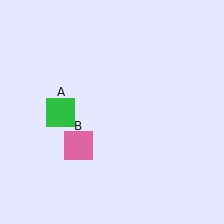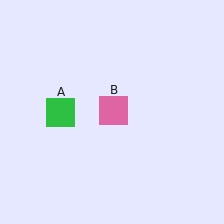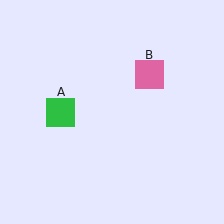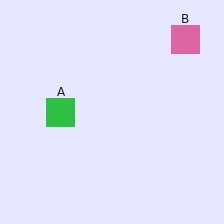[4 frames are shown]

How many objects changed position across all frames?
1 object changed position: pink square (object B).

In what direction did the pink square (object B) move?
The pink square (object B) moved up and to the right.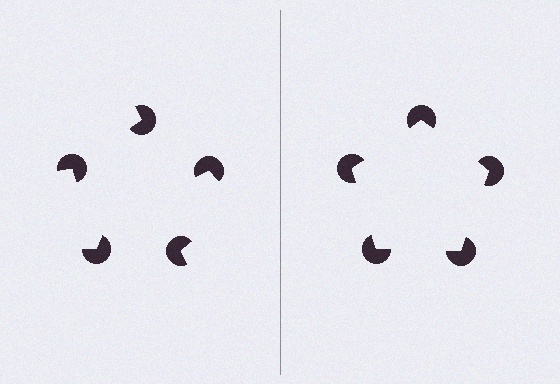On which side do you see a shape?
An illusory pentagon appears on the right side. On the left side the wedge cuts are rotated, so no coherent shape forms.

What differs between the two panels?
The pac-man discs are positioned identically on both sides; only the wedge orientations differ. On the right they align to a pentagon; on the left they are misaligned.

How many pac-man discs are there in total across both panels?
10 — 5 on each side.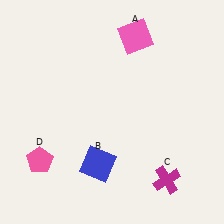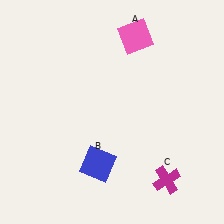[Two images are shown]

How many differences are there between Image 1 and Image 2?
There is 1 difference between the two images.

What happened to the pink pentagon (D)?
The pink pentagon (D) was removed in Image 2. It was in the bottom-left area of Image 1.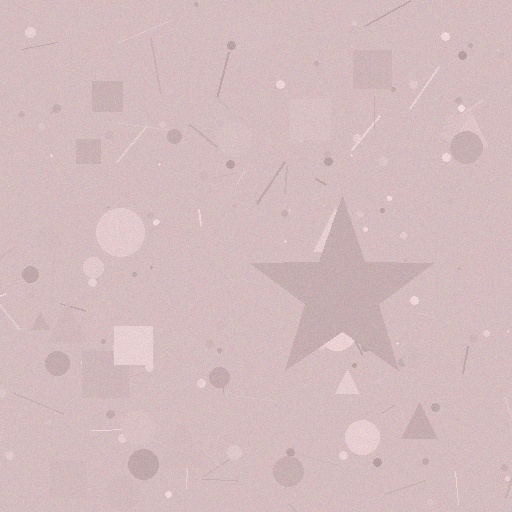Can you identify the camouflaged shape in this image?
The camouflaged shape is a star.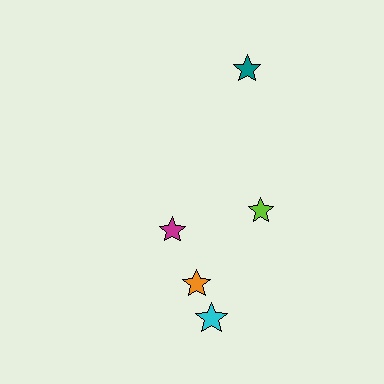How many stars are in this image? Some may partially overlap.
There are 5 stars.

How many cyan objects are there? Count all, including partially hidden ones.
There is 1 cyan object.